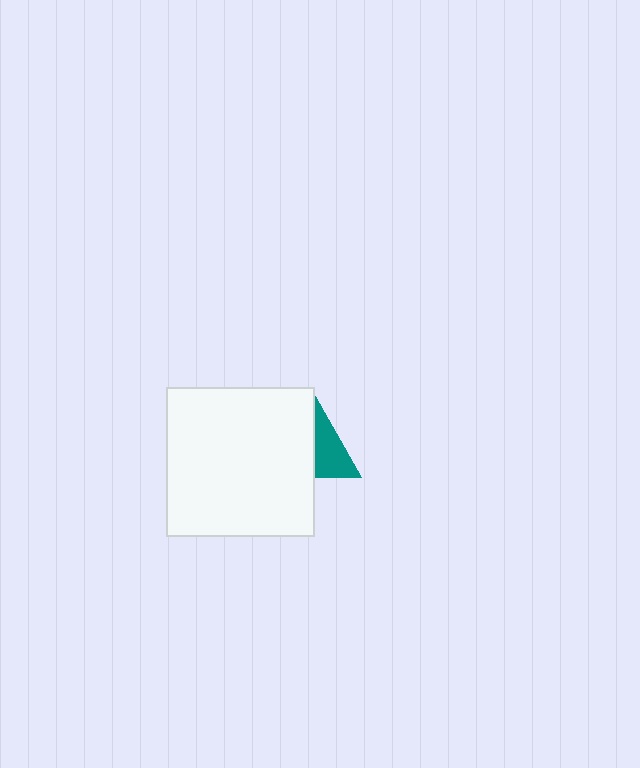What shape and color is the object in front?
The object in front is a white square.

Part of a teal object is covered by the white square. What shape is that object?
It is a triangle.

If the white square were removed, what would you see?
You would see the complete teal triangle.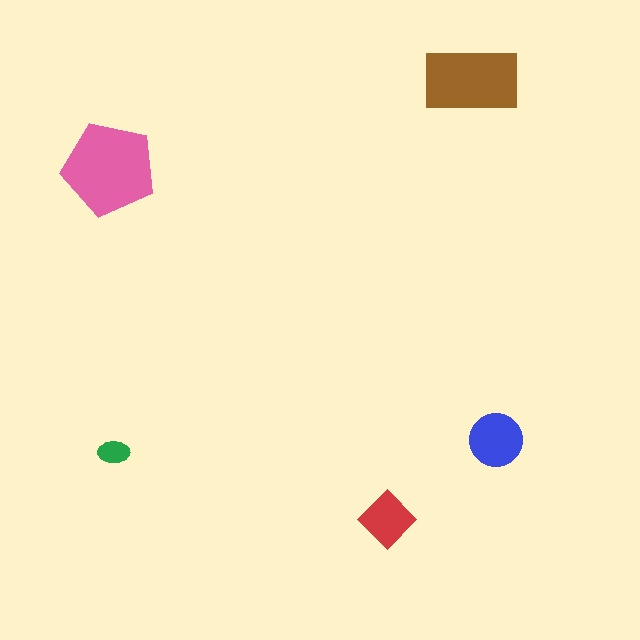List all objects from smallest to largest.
The green ellipse, the red diamond, the blue circle, the brown rectangle, the pink pentagon.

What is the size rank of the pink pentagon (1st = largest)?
1st.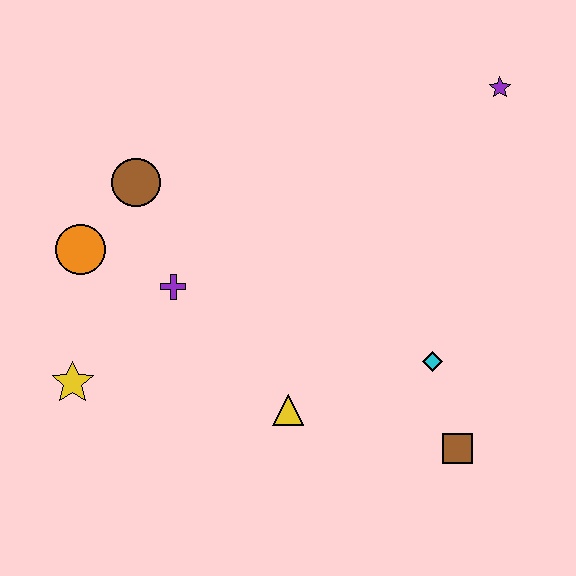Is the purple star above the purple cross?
Yes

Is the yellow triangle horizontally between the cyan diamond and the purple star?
No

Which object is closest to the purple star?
The cyan diamond is closest to the purple star.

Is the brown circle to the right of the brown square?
No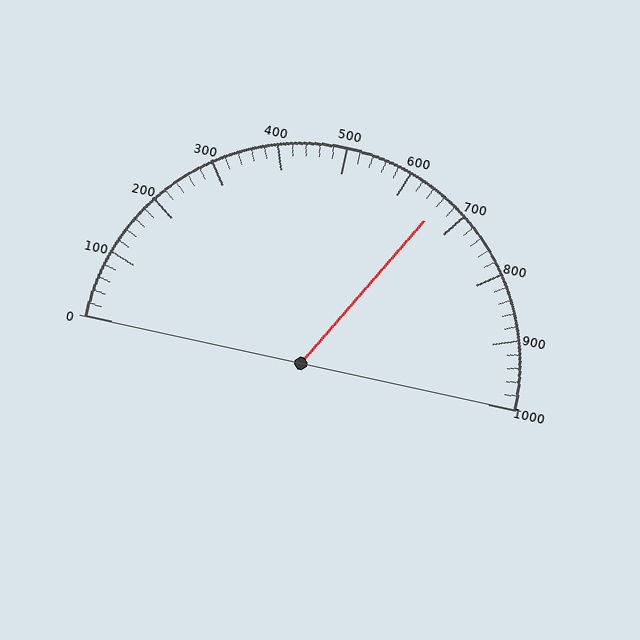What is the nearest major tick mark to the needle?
The nearest major tick mark is 700.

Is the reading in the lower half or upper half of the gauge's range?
The reading is in the upper half of the range (0 to 1000).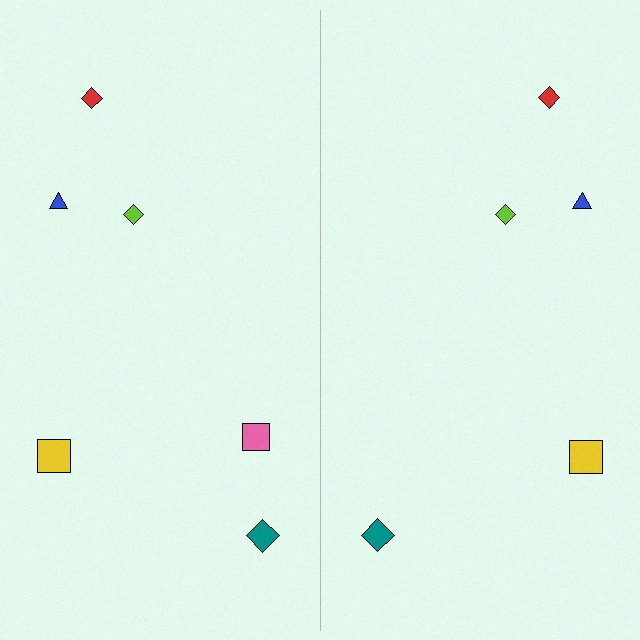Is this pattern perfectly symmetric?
No, the pattern is not perfectly symmetric. A pink square is missing from the right side.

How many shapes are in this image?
There are 11 shapes in this image.